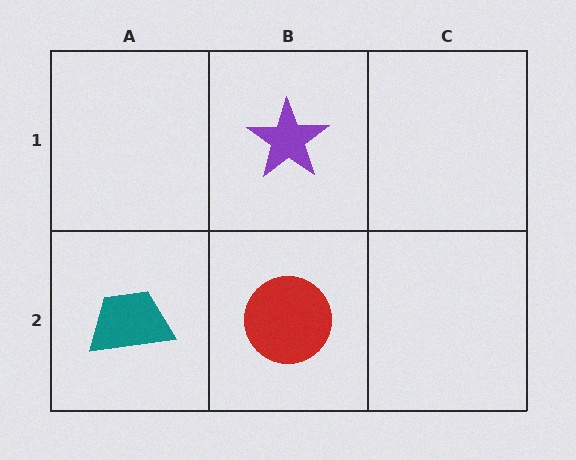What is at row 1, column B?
A purple star.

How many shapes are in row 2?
2 shapes.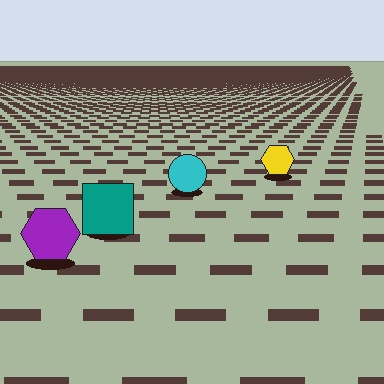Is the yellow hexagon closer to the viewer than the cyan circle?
No. The cyan circle is closer — you can tell from the texture gradient: the ground texture is coarser near it.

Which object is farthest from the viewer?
The yellow hexagon is farthest from the viewer. It appears smaller and the ground texture around it is denser.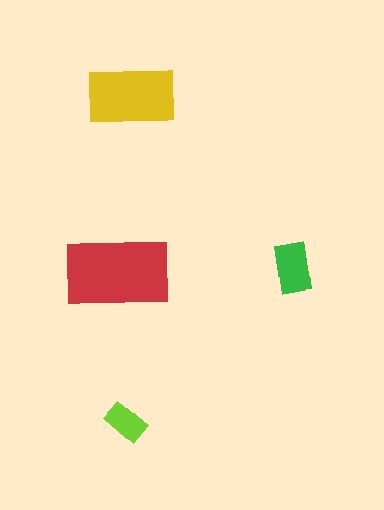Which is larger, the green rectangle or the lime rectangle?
The green one.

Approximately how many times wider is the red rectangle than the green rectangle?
About 2 times wider.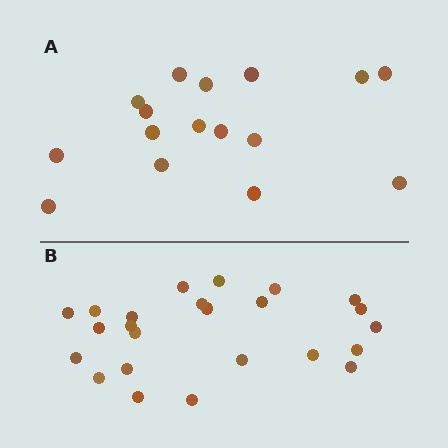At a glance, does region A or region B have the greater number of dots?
Region B (the bottom region) has more dots.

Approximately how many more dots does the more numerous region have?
Region B has roughly 8 or so more dots than region A.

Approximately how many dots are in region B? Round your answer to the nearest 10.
About 20 dots. (The exact count is 24, which rounds to 20.)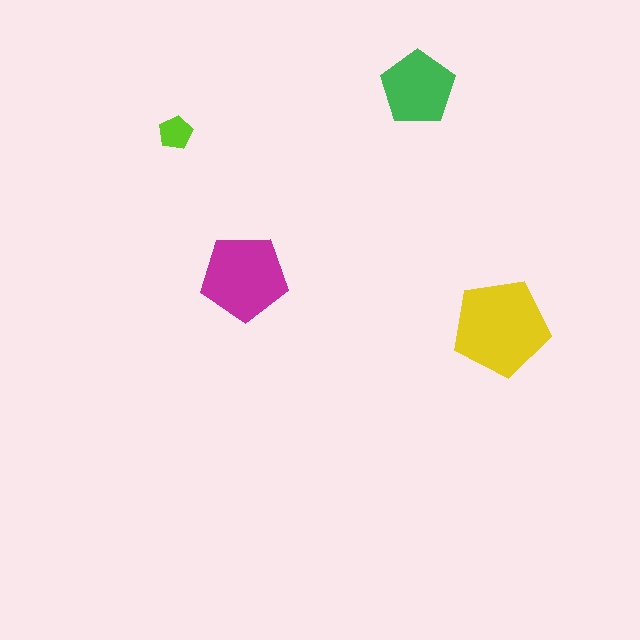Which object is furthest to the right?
The yellow pentagon is rightmost.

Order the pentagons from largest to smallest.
the yellow one, the magenta one, the green one, the lime one.